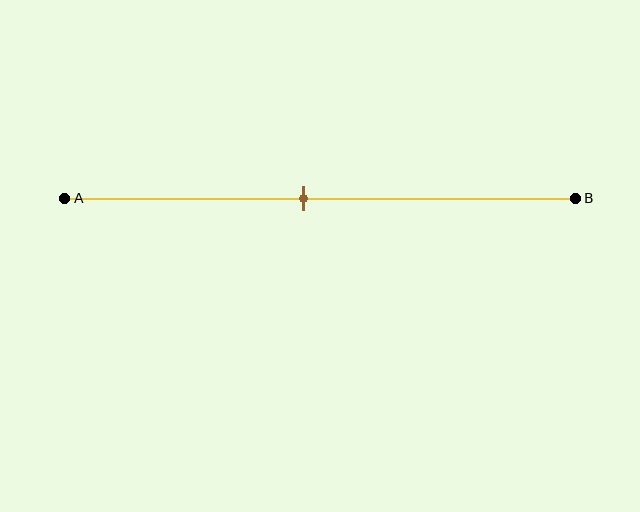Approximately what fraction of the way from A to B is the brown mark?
The brown mark is approximately 45% of the way from A to B.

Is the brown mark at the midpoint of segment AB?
No, the mark is at about 45% from A, not at the 50% midpoint.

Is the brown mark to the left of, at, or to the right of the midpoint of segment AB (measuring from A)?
The brown mark is to the left of the midpoint of segment AB.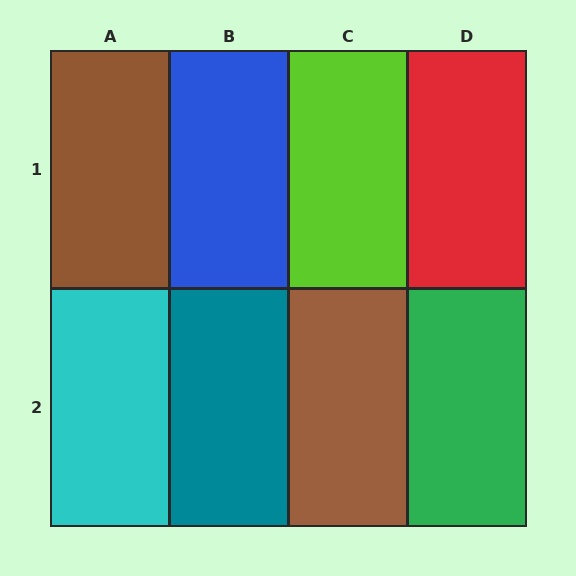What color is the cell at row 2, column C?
Brown.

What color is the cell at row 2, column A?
Cyan.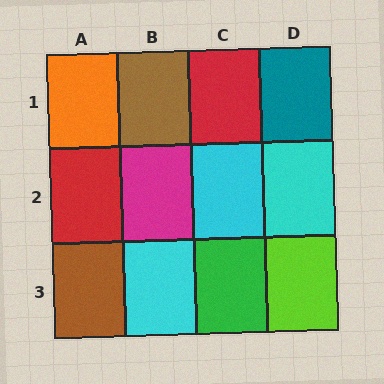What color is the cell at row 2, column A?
Red.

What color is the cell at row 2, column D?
Cyan.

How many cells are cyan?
3 cells are cyan.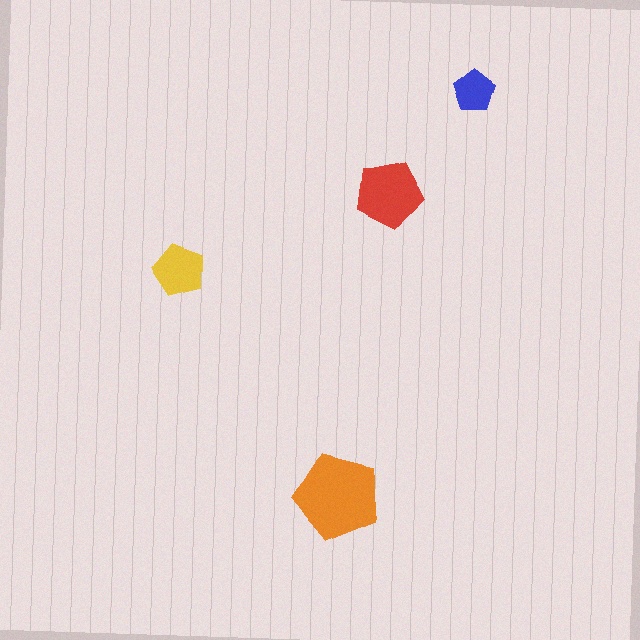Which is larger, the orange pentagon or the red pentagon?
The orange one.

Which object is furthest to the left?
The yellow pentagon is leftmost.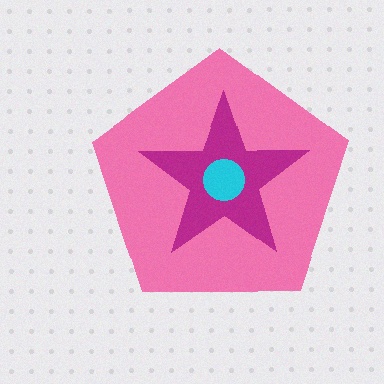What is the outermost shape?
The pink pentagon.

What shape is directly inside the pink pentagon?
The magenta star.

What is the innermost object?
The cyan circle.